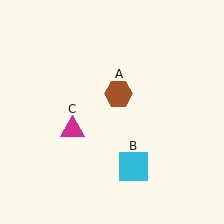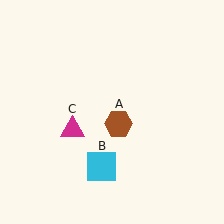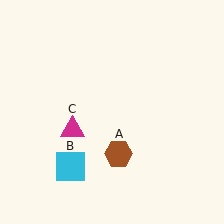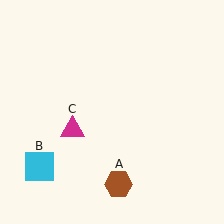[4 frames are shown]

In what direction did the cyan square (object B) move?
The cyan square (object B) moved left.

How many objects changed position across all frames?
2 objects changed position: brown hexagon (object A), cyan square (object B).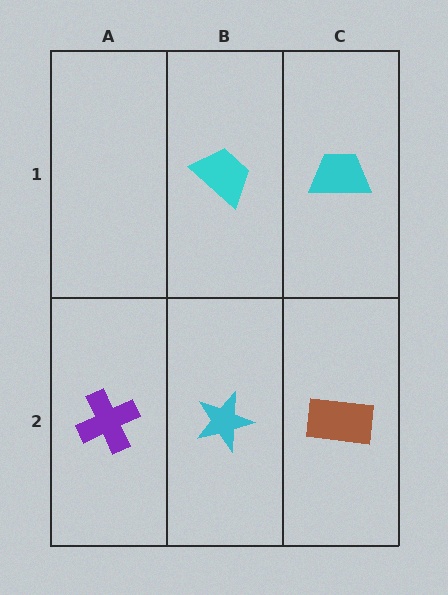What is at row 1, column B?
A cyan trapezoid.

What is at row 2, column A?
A purple cross.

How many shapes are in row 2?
3 shapes.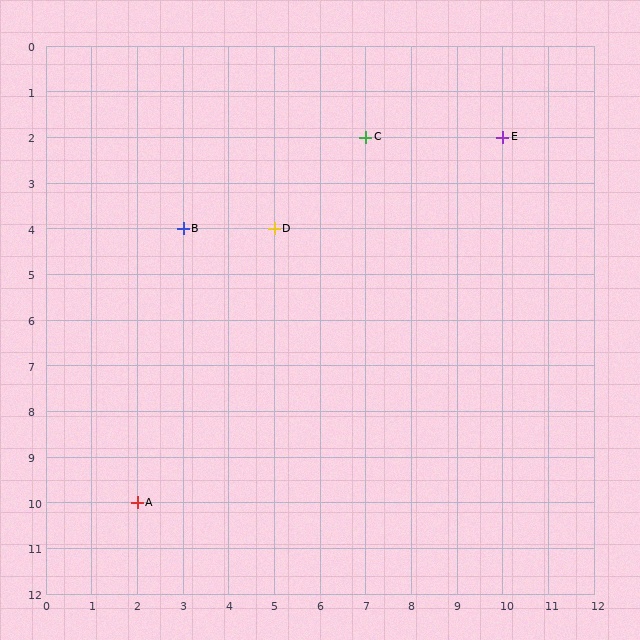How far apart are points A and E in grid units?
Points A and E are 8 columns and 8 rows apart (about 11.3 grid units diagonally).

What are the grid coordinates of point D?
Point D is at grid coordinates (5, 4).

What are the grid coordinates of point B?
Point B is at grid coordinates (3, 4).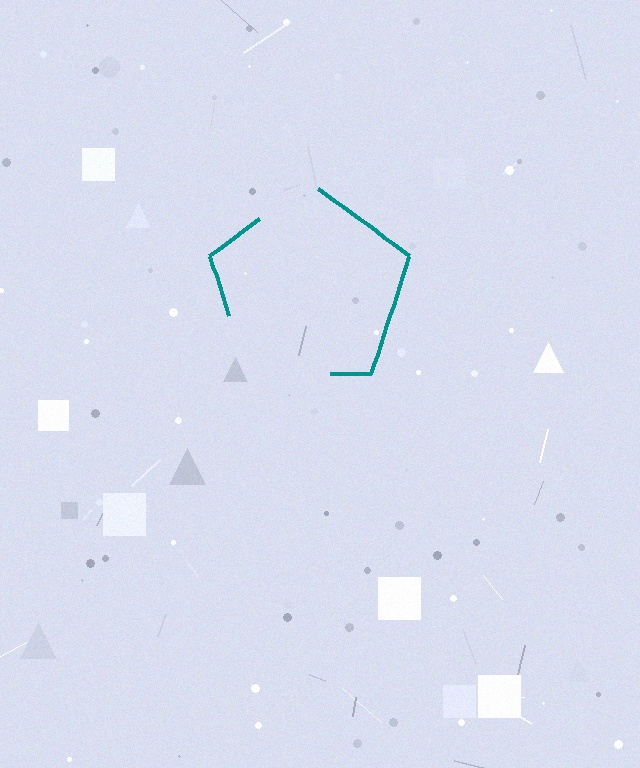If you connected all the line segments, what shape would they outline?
They would outline a pentagon.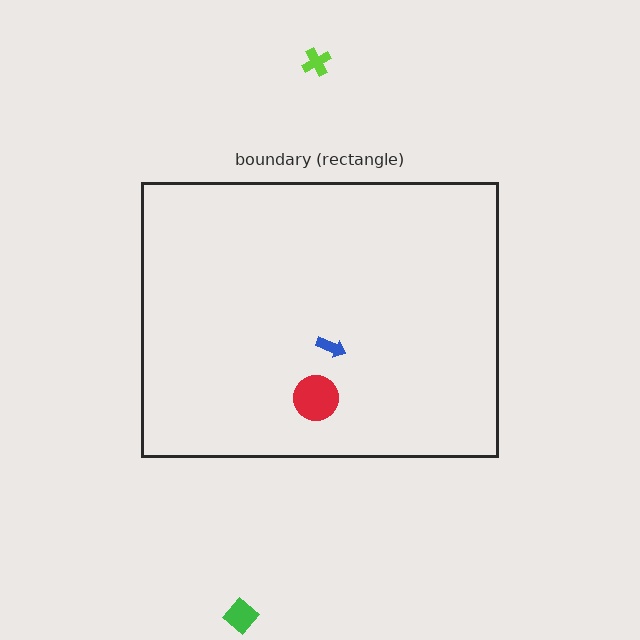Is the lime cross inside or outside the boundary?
Outside.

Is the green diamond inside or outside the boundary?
Outside.